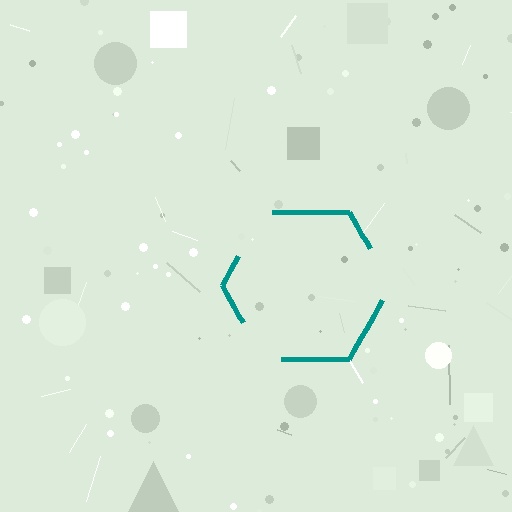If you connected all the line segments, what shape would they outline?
They would outline a hexagon.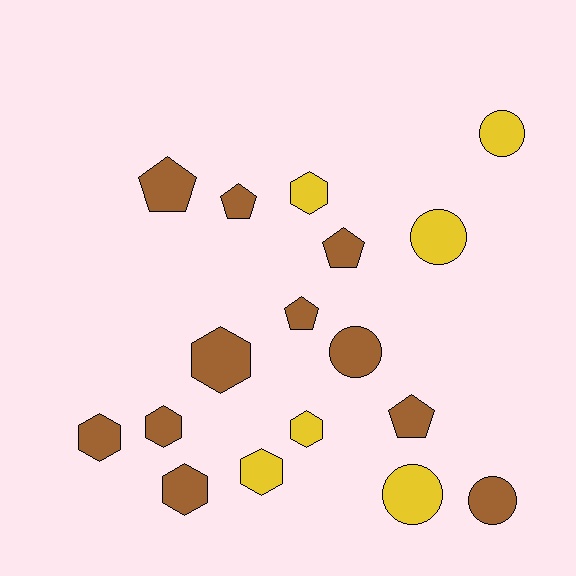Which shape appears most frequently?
Hexagon, with 7 objects.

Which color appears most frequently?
Brown, with 11 objects.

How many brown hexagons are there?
There are 4 brown hexagons.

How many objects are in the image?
There are 17 objects.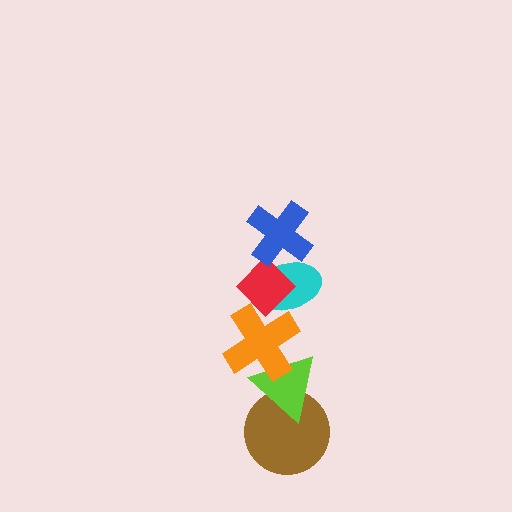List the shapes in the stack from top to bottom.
From top to bottom: the blue cross, the red diamond, the cyan ellipse, the orange cross, the lime triangle, the brown circle.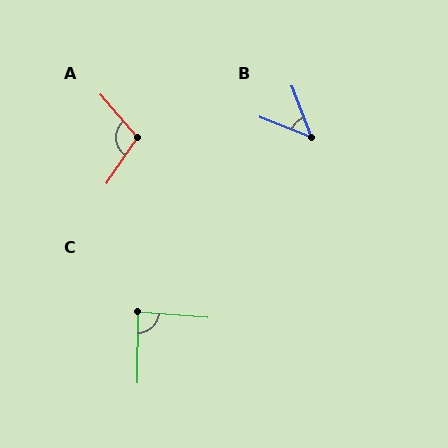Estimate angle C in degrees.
Approximately 86 degrees.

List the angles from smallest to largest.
B (47°), C (86°), A (106°).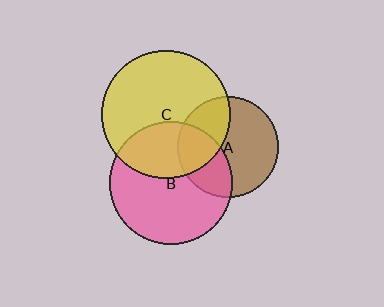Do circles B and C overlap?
Yes.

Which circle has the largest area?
Circle C (yellow).